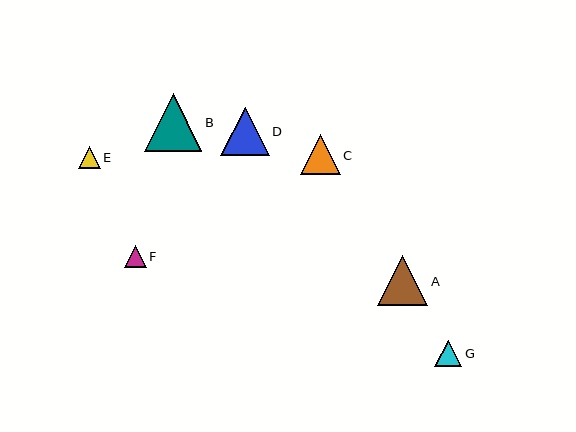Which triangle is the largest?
Triangle B is the largest with a size of approximately 58 pixels.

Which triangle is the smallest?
Triangle F is the smallest with a size of approximately 22 pixels.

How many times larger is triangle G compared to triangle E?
Triangle G is approximately 1.2 times the size of triangle E.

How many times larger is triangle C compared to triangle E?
Triangle C is approximately 1.8 times the size of triangle E.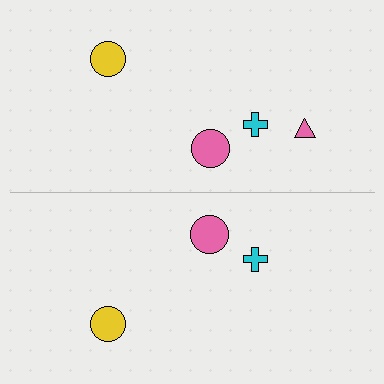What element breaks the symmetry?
A pink triangle is missing from the bottom side.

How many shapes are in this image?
There are 7 shapes in this image.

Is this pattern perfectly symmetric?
No, the pattern is not perfectly symmetric. A pink triangle is missing from the bottom side.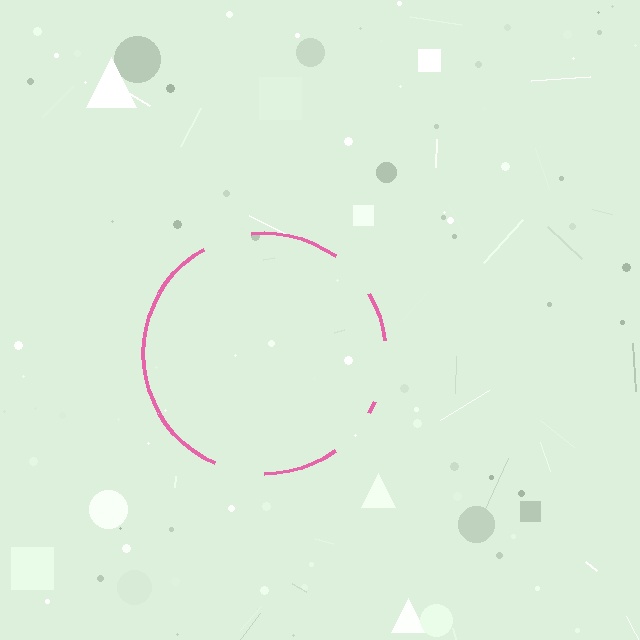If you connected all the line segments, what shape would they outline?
They would outline a circle.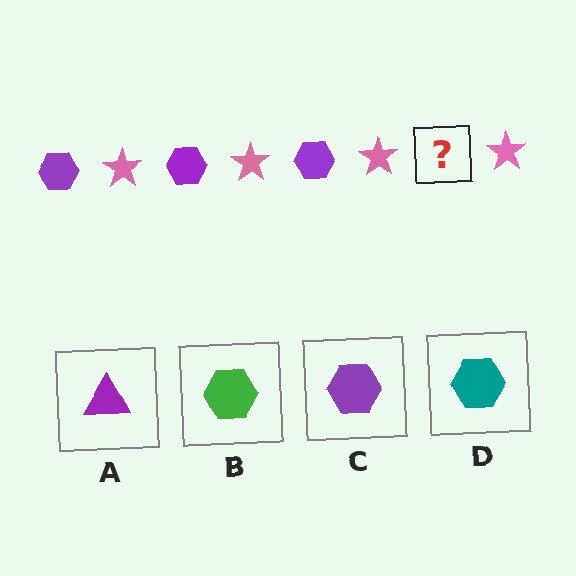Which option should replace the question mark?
Option C.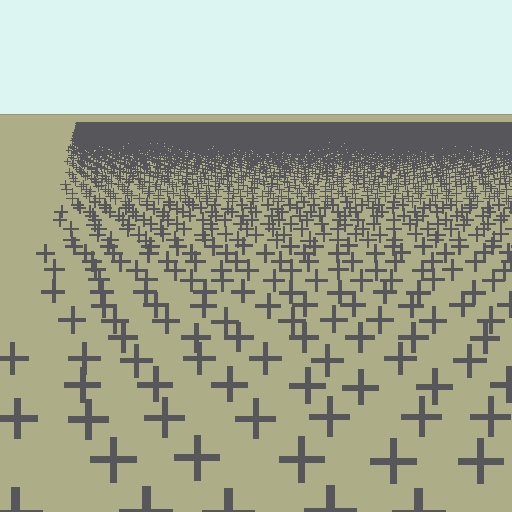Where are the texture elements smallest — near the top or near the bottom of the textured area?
Near the top.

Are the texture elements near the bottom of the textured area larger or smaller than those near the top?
Larger. Near the bottom, elements are closer to the viewer and appear at a bigger on-screen size.